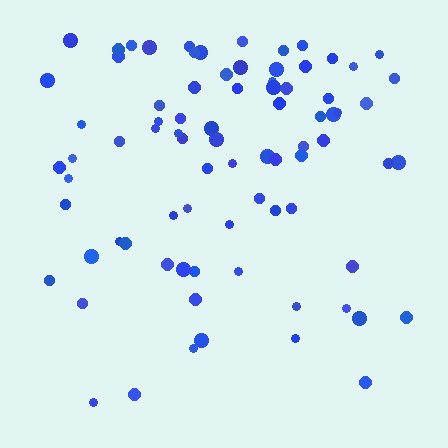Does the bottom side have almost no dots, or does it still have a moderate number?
Still a moderate number, just noticeably fewer than the top.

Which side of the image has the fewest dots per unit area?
The bottom.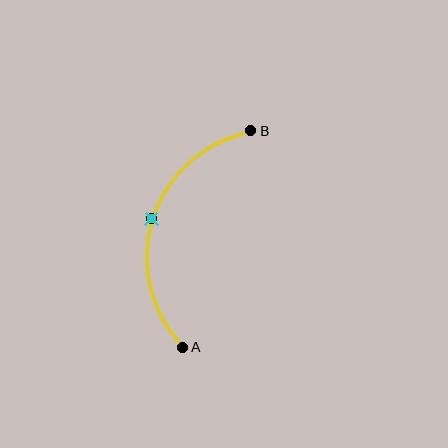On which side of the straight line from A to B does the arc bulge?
The arc bulges to the left of the straight line connecting A and B.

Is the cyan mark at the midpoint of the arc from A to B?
Yes. The cyan mark lies on the arc at equal arc-length from both A and B — it is the arc midpoint.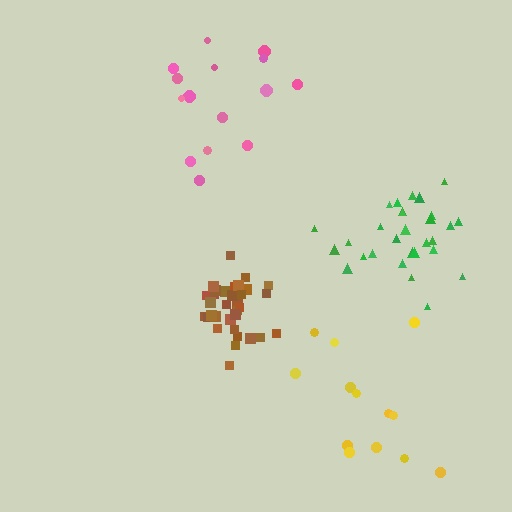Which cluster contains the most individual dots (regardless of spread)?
Brown (34).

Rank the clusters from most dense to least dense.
brown, green, pink, yellow.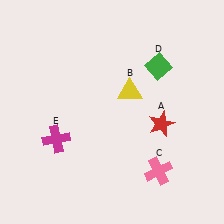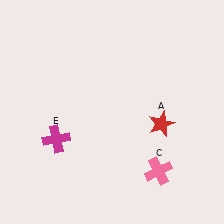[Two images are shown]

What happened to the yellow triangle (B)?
The yellow triangle (B) was removed in Image 2. It was in the top-right area of Image 1.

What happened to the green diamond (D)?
The green diamond (D) was removed in Image 2. It was in the top-right area of Image 1.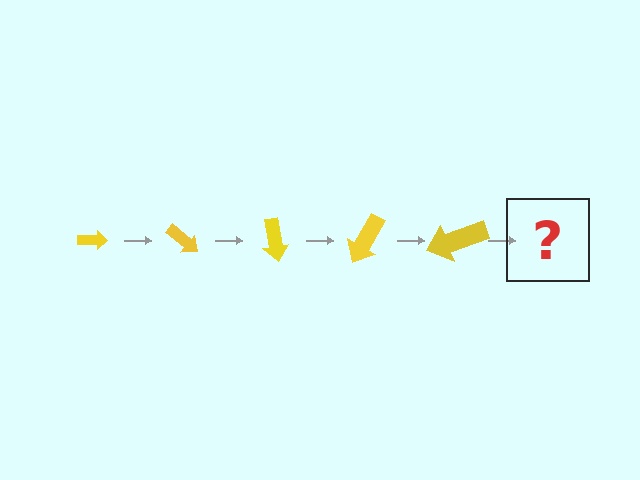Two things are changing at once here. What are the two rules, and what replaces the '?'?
The two rules are that the arrow grows larger each step and it rotates 40 degrees each step. The '?' should be an arrow, larger than the previous one and rotated 200 degrees from the start.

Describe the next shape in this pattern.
It should be an arrow, larger than the previous one and rotated 200 degrees from the start.